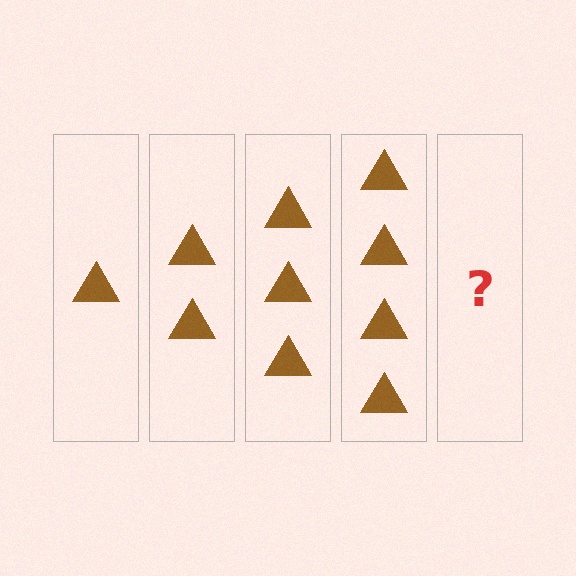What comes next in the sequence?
The next element should be 5 triangles.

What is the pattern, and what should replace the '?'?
The pattern is that each step adds one more triangle. The '?' should be 5 triangles.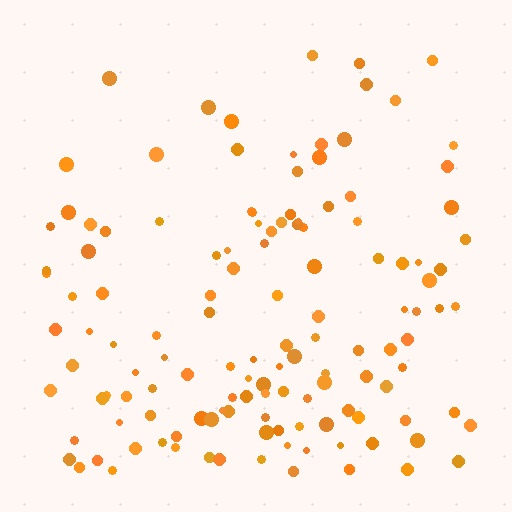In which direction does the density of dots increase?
From top to bottom, with the bottom side densest.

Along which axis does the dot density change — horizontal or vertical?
Vertical.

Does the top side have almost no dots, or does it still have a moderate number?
Still a moderate number, just noticeably fewer than the bottom.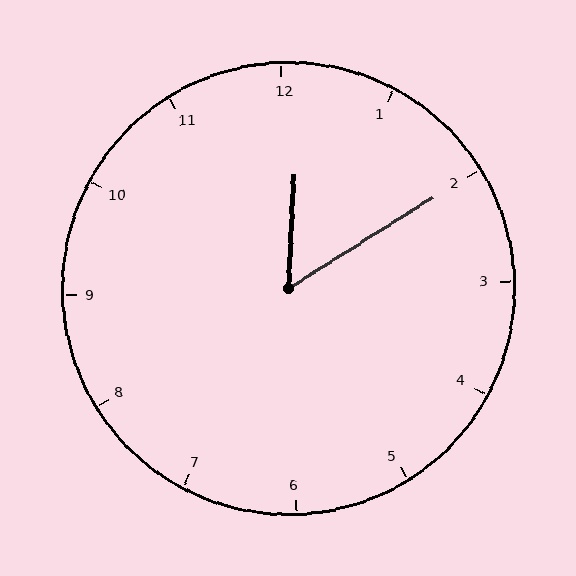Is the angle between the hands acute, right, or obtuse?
It is acute.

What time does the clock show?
12:10.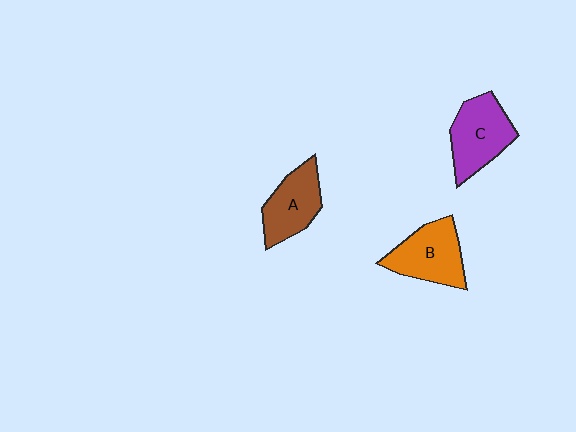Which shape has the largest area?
Shape C (purple).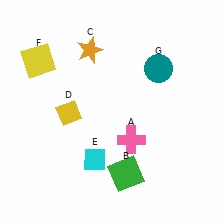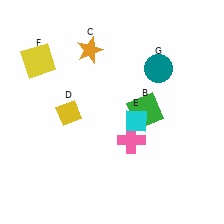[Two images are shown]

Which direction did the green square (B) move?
The green square (B) moved up.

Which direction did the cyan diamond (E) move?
The cyan diamond (E) moved right.